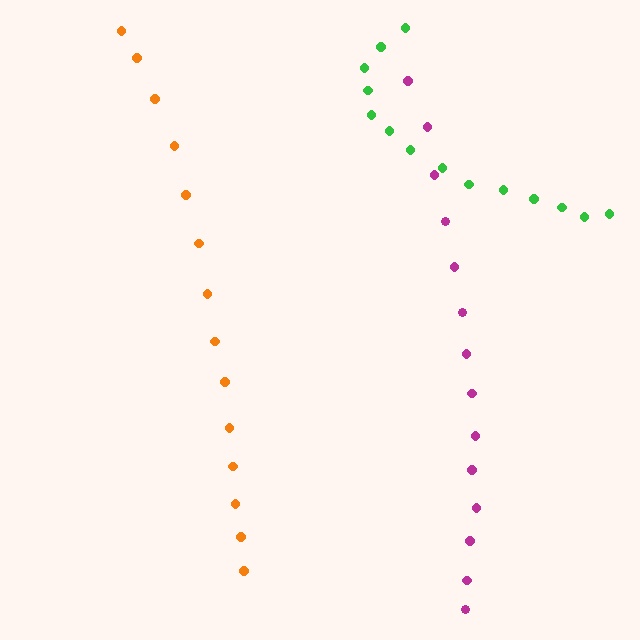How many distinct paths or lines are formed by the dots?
There are 3 distinct paths.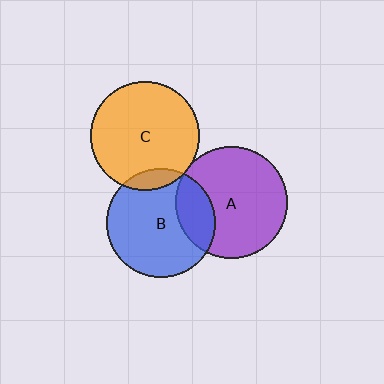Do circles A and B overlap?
Yes.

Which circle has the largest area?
Circle A (purple).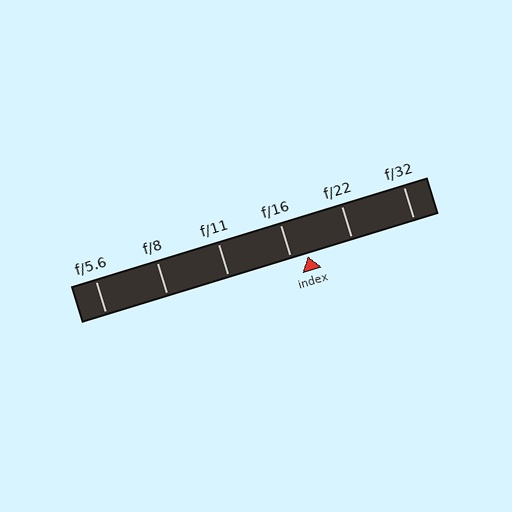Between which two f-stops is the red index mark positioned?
The index mark is between f/16 and f/22.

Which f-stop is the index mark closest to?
The index mark is closest to f/16.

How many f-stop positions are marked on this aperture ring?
There are 6 f-stop positions marked.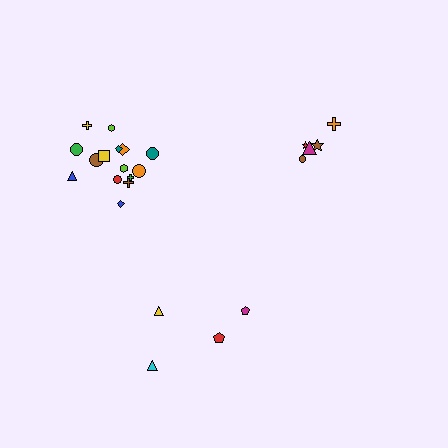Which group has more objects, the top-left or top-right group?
The top-left group.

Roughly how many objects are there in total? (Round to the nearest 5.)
Roughly 25 objects in total.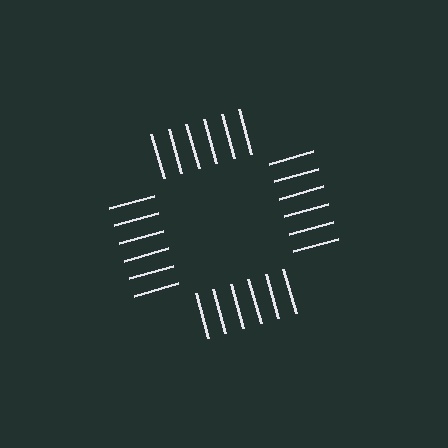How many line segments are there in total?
24 — 6 along each of the 4 edges.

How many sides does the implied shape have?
4 sides — the line-ends trace a square.